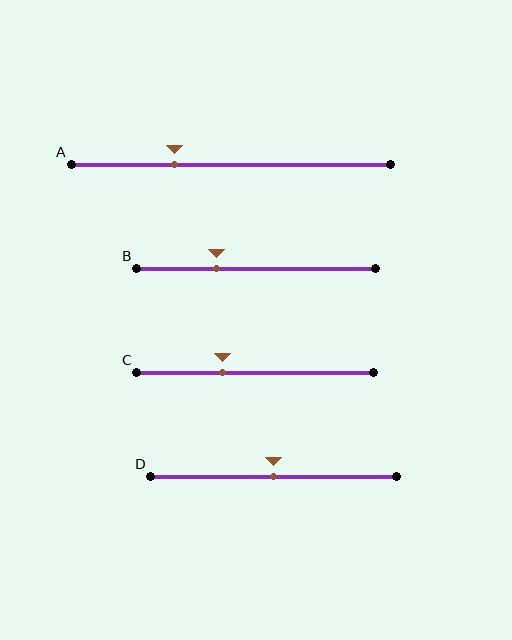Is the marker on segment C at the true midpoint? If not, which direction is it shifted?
No, the marker on segment C is shifted to the left by about 14% of the segment length.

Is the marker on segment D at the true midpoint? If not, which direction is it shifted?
Yes, the marker on segment D is at the true midpoint.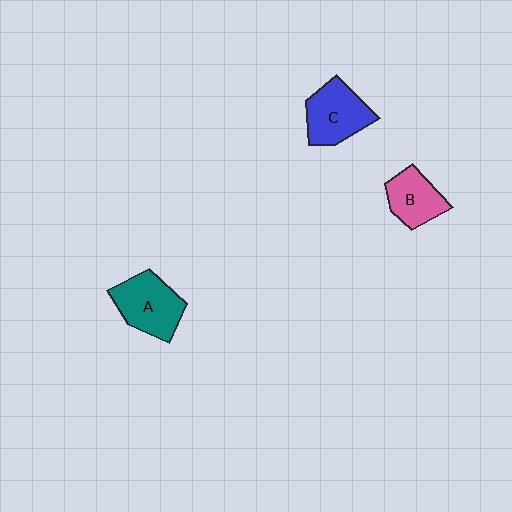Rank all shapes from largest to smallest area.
From largest to smallest: A (teal), C (blue), B (pink).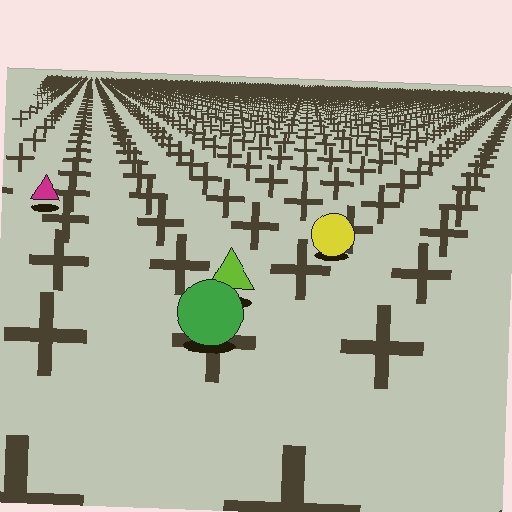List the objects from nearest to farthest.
From nearest to farthest: the green circle, the lime triangle, the yellow circle, the magenta triangle.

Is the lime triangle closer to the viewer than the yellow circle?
Yes. The lime triangle is closer — you can tell from the texture gradient: the ground texture is coarser near it.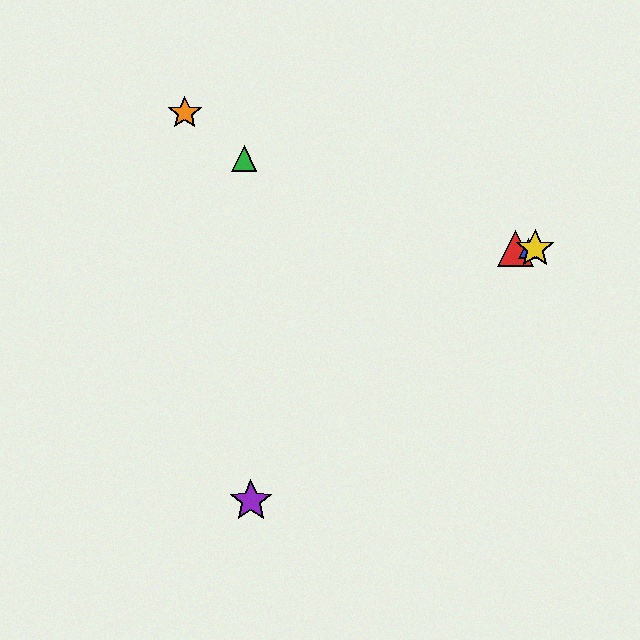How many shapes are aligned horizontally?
3 shapes (the red triangle, the blue triangle, the yellow star) are aligned horizontally.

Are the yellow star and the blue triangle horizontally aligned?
Yes, both are at y≈249.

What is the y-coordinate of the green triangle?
The green triangle is at y≈159.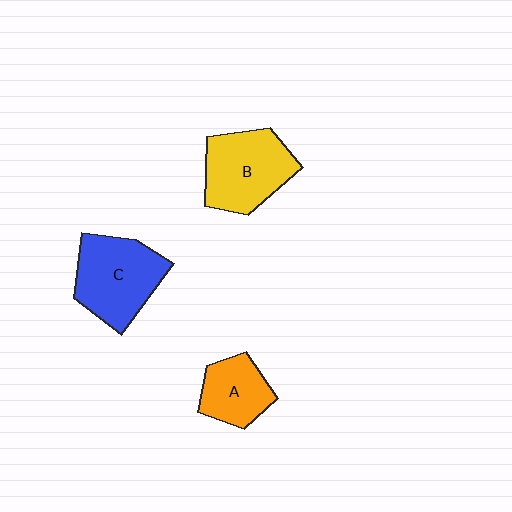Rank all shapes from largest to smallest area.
From largest to smallest: C (blue), B (yellow), A (orange).